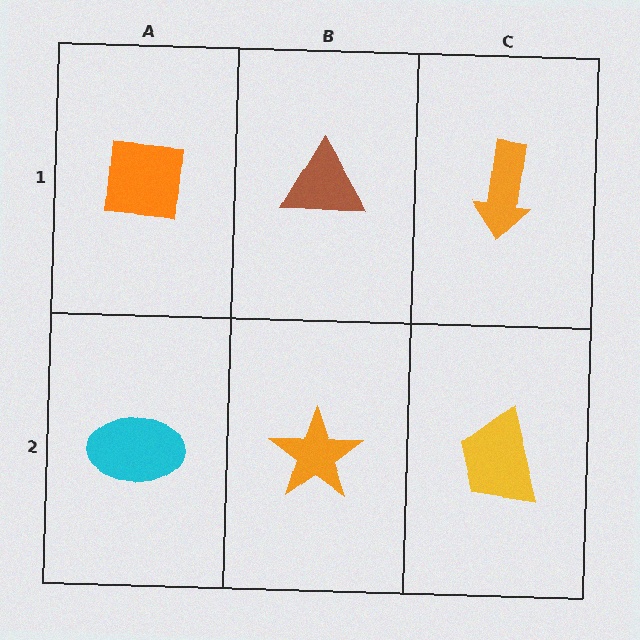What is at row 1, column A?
An orange square.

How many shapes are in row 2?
3 shapes.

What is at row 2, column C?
A yellow trapezoid.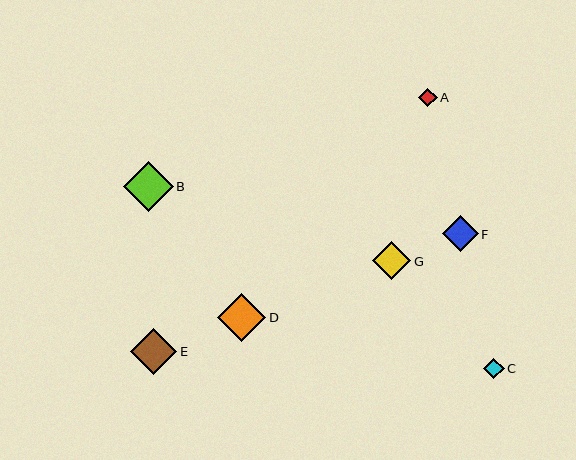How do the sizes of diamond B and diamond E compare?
Diamond B and diamond E are approximately the same size.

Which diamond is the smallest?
Diamond A is the smallest with a size of approximately 19 pixels.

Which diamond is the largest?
Diamond B is the largest with a size of approximately 50 pixels.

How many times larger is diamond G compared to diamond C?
Diamond G is approximately 1.9 times the size of diamond C.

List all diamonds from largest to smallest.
From largest to smallest: B, D, E, G, F, C, A.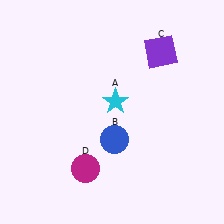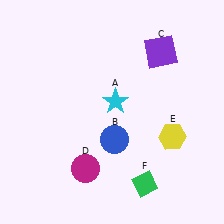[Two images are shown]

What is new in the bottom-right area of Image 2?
A green diamond (F) was added in the bottom-right area of Image 2.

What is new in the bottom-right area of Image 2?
A yellow hexagon (E) was added in the bottom-right area of Image 2.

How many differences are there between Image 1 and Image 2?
There are 2 differences between the two images.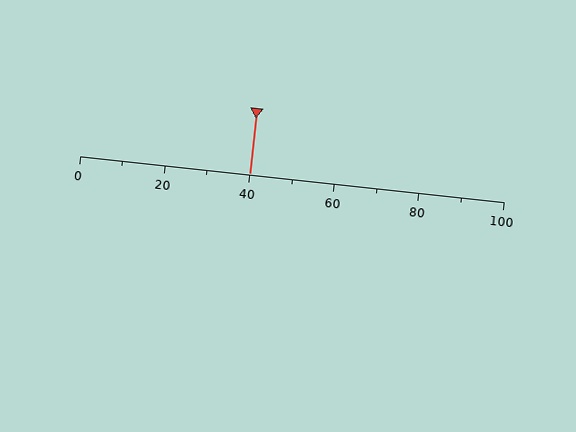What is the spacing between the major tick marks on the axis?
The major ticks are spaced 20 apart.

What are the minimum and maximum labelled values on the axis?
The axis runs from 0 to 100.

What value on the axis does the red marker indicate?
The marker indicates approximately 40.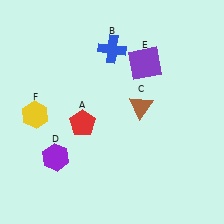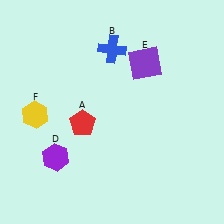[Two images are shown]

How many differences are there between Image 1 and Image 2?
There is 1 difference between the two images.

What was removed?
The brown triangle (C) was removed in Image 2.